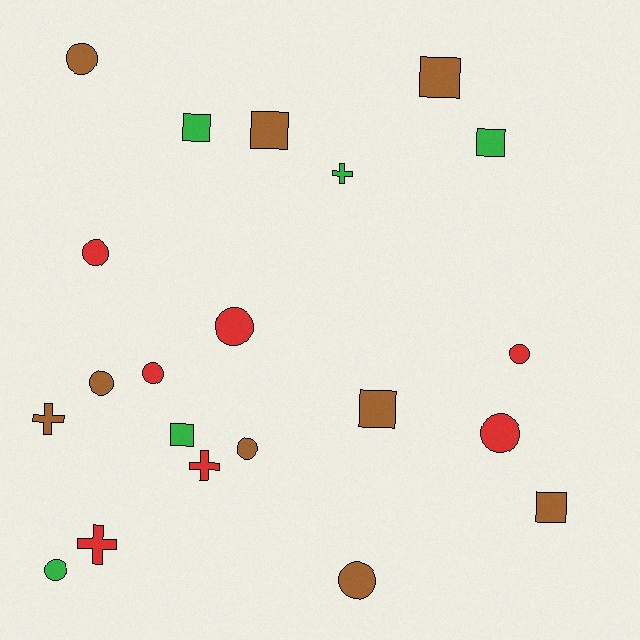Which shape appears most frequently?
Circle, with 10 objects.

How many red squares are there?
There are no red squares.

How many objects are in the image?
There are 21 objects.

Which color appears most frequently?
Brown, with 9 objects.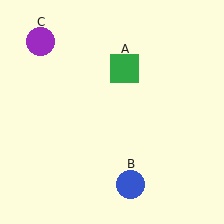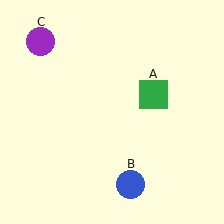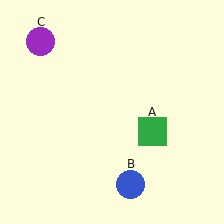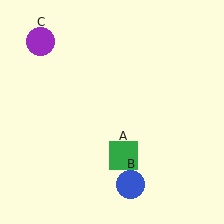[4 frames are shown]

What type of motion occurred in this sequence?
The green square (object A) rotated clockwise around the center of the scene.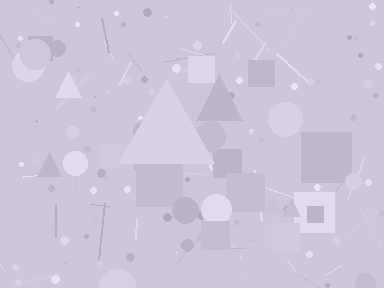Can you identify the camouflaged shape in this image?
The camouflaged shape is a triangle.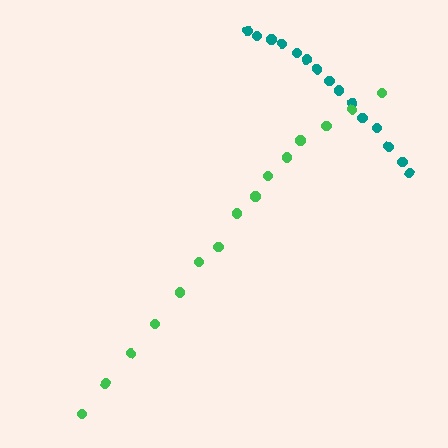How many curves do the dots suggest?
There are 2 distinct paths.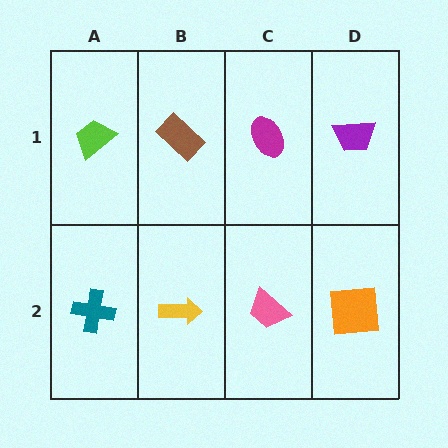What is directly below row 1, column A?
A teal cross.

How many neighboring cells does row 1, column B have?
3.